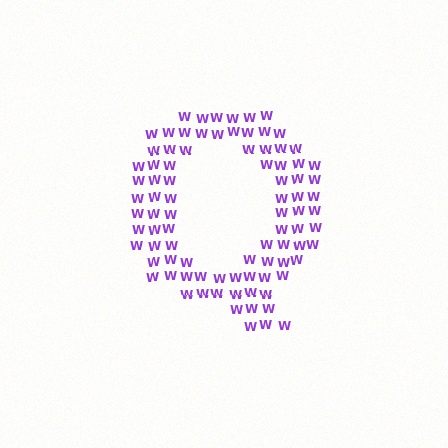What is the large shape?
The large shape is the letter Q.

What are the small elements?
The small elements are letter W's.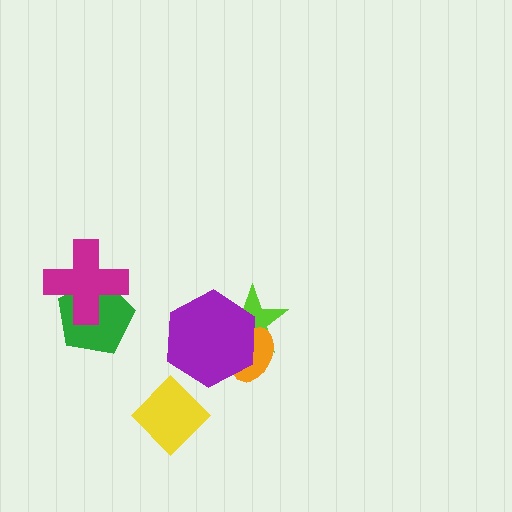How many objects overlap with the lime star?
2 objects overlap with the lime star.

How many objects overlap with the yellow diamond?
0 objects overlap with the yellow diamond.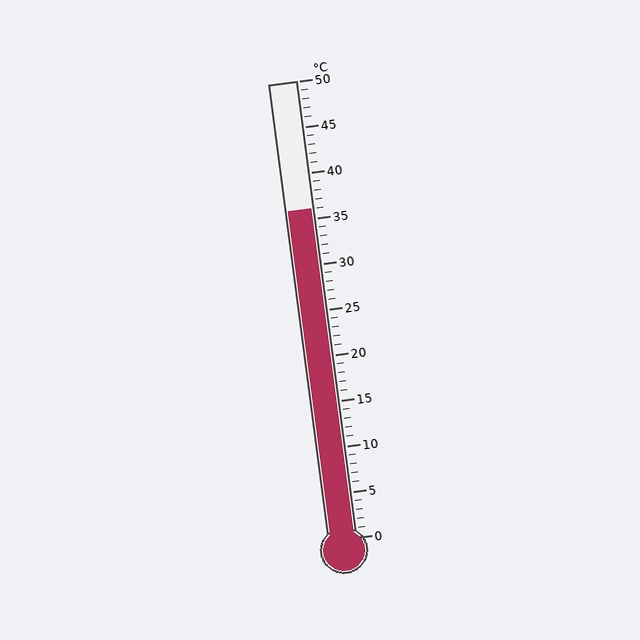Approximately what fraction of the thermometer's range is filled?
The thermometer is filled to approximately 70% of its range.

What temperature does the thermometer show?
The thermometer shows approximately 36°C.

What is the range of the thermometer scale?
The thermometer scale ranges from 0°C to 50°C.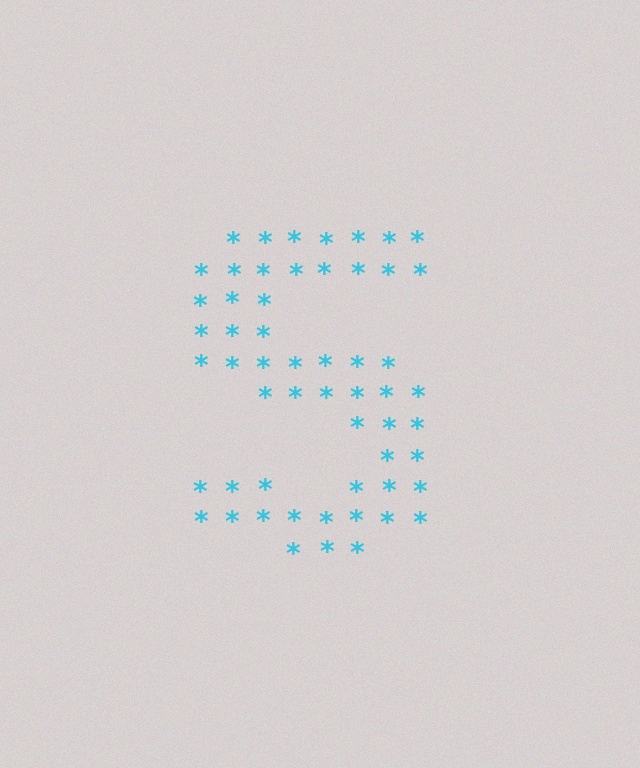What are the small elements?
The small elements are asterisks.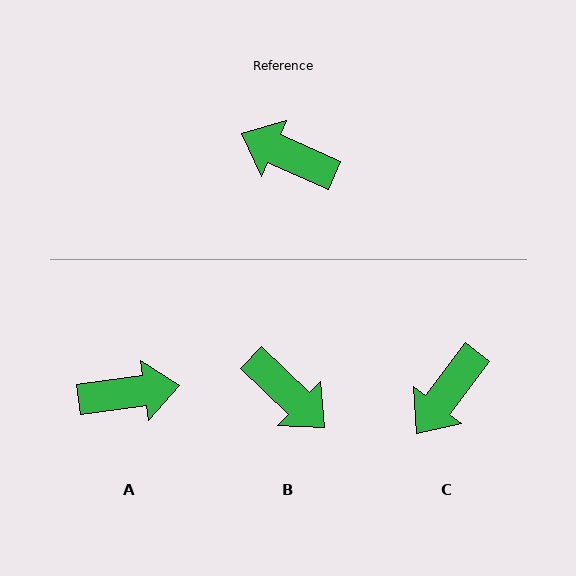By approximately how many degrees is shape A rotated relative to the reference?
Approximately 148 degrees clockwise.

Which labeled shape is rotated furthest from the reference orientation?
B, about 160 degrees away.